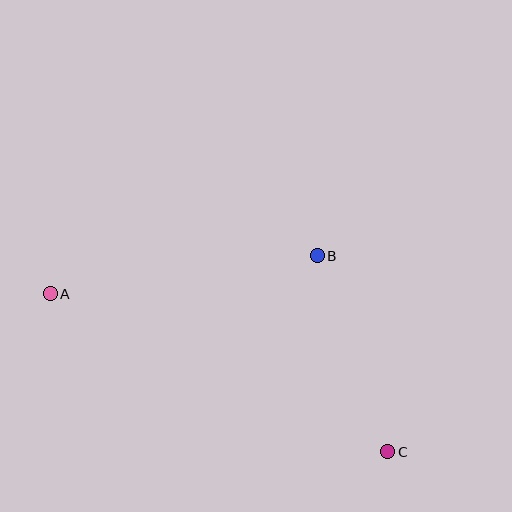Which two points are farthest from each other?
Points A and C are farthest from each other.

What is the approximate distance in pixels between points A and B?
The distance between A and B is approximately 270 pixels.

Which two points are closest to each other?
Points B and C are closest to each other.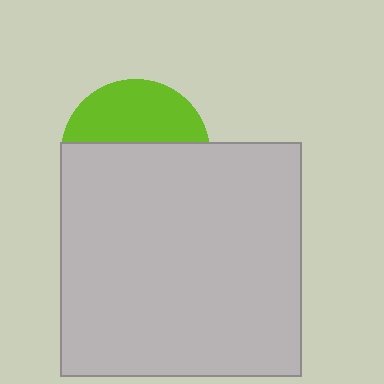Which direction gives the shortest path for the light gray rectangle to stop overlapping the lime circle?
Moving down gives the shortest separation.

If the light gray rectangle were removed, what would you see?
You would see the complete lime circle.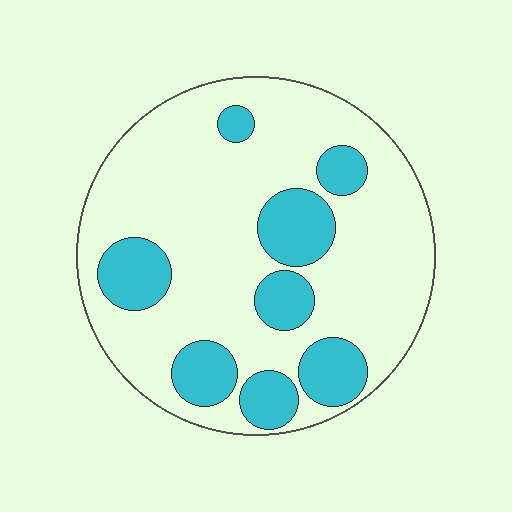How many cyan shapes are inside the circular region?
8.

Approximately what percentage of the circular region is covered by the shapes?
Approximately 25%.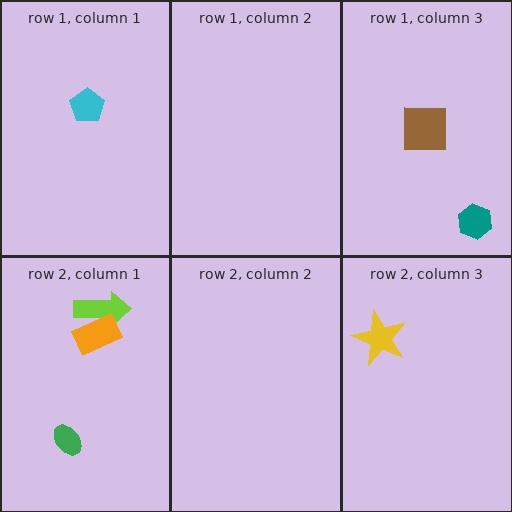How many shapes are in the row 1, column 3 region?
2.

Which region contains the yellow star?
The row 2, column 3 region.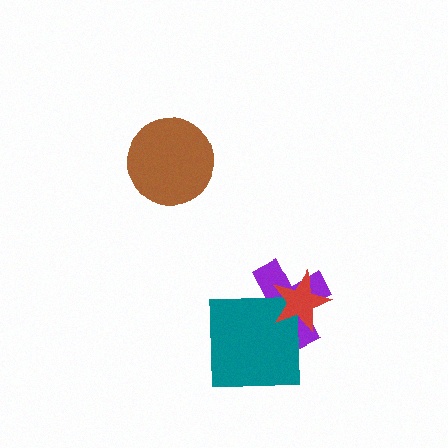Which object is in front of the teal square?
The red star is in front of the teal square.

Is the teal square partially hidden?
Yes, it is partially covered by another shape.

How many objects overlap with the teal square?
2 objects overlap with the teal square.